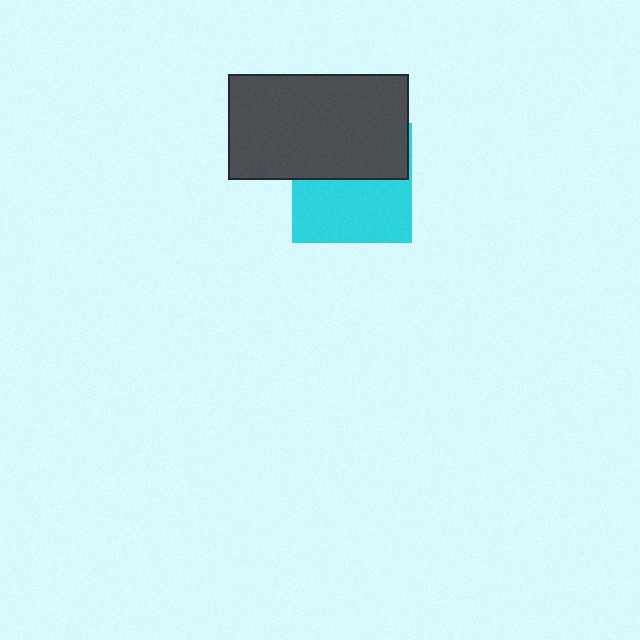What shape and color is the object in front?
The object in front is a dark gray rectangle.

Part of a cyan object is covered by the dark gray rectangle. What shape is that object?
It is a square.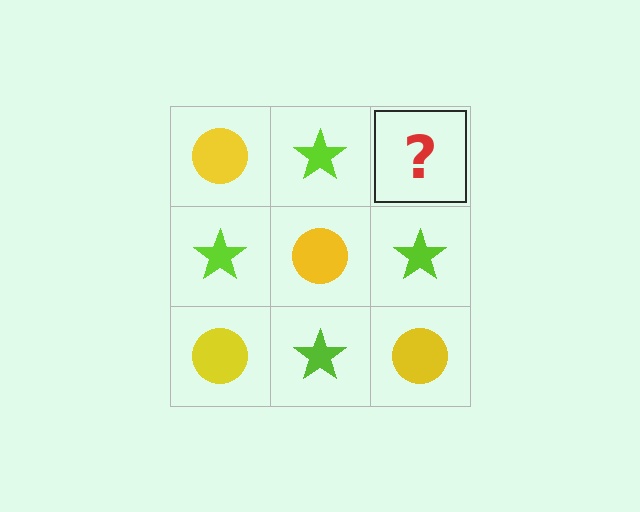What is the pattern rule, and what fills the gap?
The rule is that it alternates yellow circle and lime star in a checkerboard pattern. The gap should be filled with a yellow circle.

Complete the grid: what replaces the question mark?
The question mark should be replaced with a yellow circle.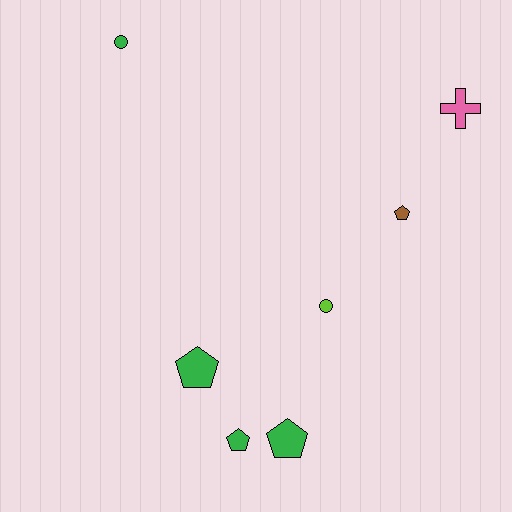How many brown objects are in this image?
There is 1 brown object.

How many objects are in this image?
There are 7 objects.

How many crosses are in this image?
There is 1 cross.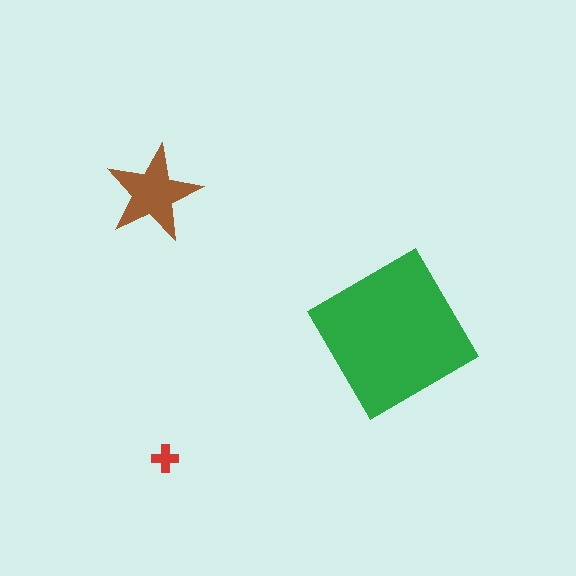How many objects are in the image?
There are 3 objects in the image.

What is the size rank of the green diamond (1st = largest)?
1st.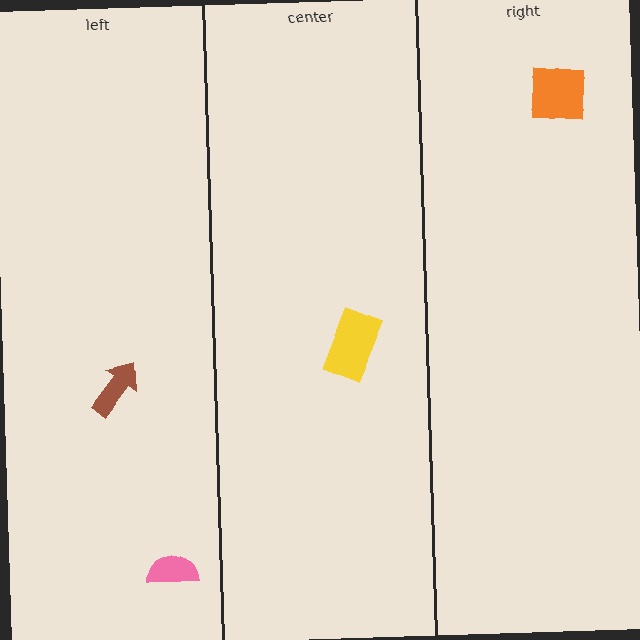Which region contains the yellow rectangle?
The center region.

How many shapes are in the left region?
2.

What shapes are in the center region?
The yellow rectangle.